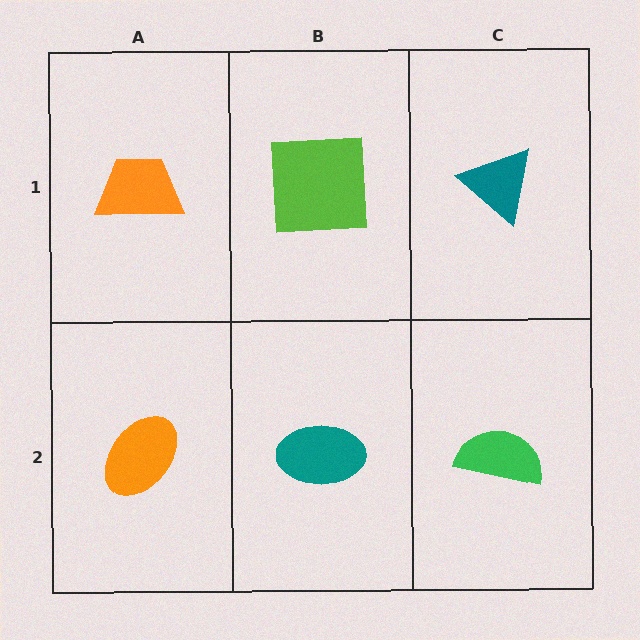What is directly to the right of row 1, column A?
A lime square.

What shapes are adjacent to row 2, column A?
An orange trapezoid (row 1, column A), a teal ellipse (row 2, column B).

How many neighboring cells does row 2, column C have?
2.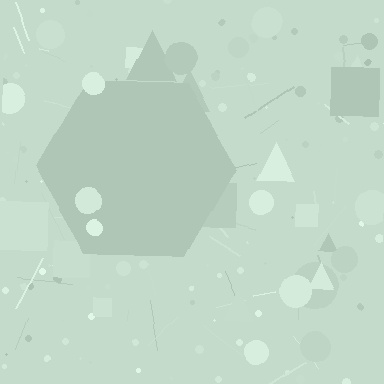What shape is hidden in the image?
A hexagon is hidden in the image.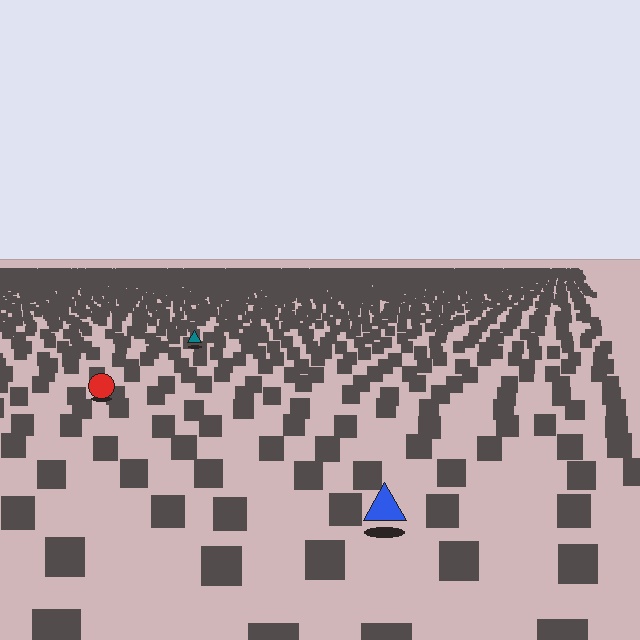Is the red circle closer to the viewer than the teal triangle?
Yes. The red circle is closer — you can tell from the texture gradient: the ground texture is coarser near it.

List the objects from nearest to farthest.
From nearest to farthest: the blue triangle, the red circle, the teal triangle.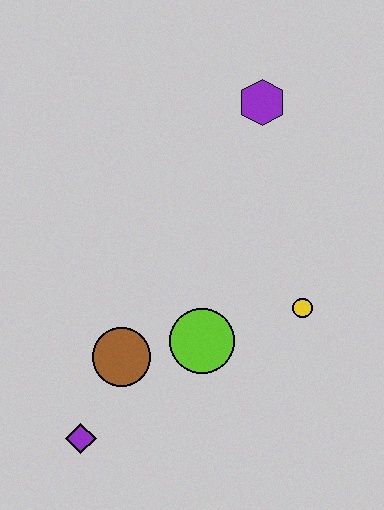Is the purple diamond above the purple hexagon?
No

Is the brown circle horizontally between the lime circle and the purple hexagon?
No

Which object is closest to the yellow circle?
The lime circle is closest to the yellow circle.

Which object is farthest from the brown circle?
The purple hexagon is farthest from the brown circle.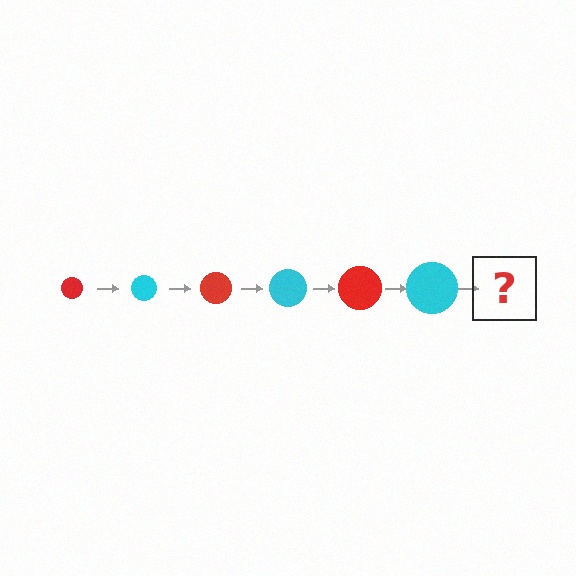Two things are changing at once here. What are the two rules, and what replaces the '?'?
The two rules are that the circle grows larger each step and the color cycles through red and cyan. The '?' should be a red circle, larger than the previous one.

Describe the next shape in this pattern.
It should be a red circle, larger than the previous one.